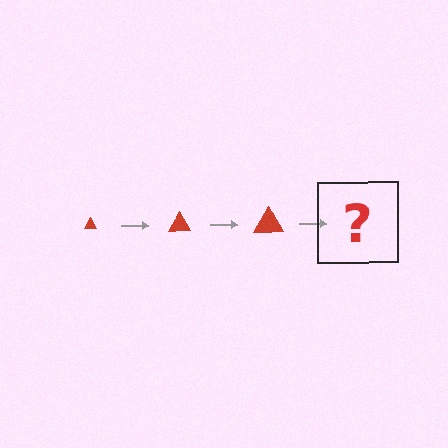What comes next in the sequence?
The next element should be a red triangle, larger than the previous one.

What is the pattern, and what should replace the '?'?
The pattern is that the triangle gets progressively larger each step. The '?' should be a red triangle, larger than the previous one.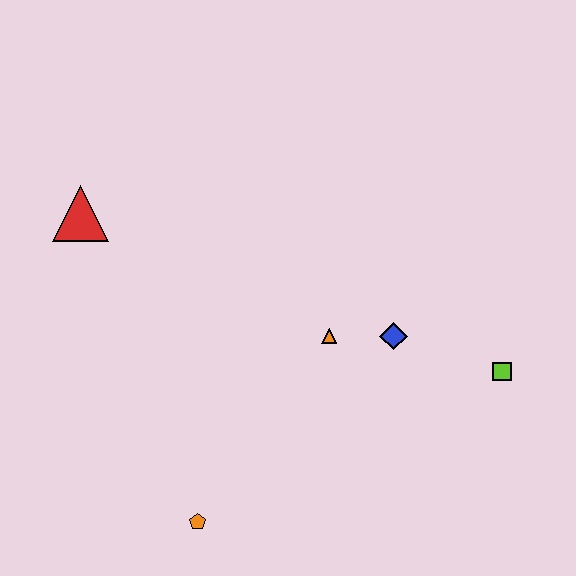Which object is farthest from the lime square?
The red triangle is farthest from the lime square.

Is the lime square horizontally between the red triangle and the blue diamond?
No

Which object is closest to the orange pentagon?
The orange triangle is closest to the orange pentagon.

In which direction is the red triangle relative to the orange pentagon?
The red triangle is above the orange pentagon.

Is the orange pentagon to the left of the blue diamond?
Yes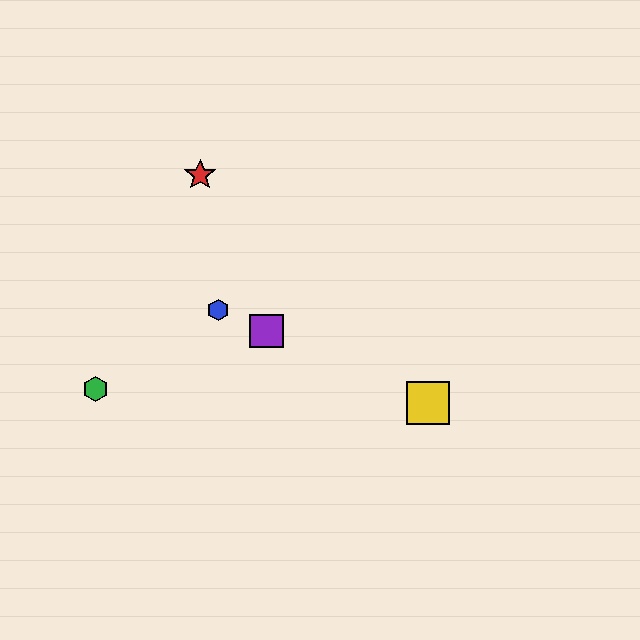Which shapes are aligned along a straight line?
The blue hexagon, the yellow square, the purple square are aligned along a straight line.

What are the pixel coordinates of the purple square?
The purple square is at (266, 331).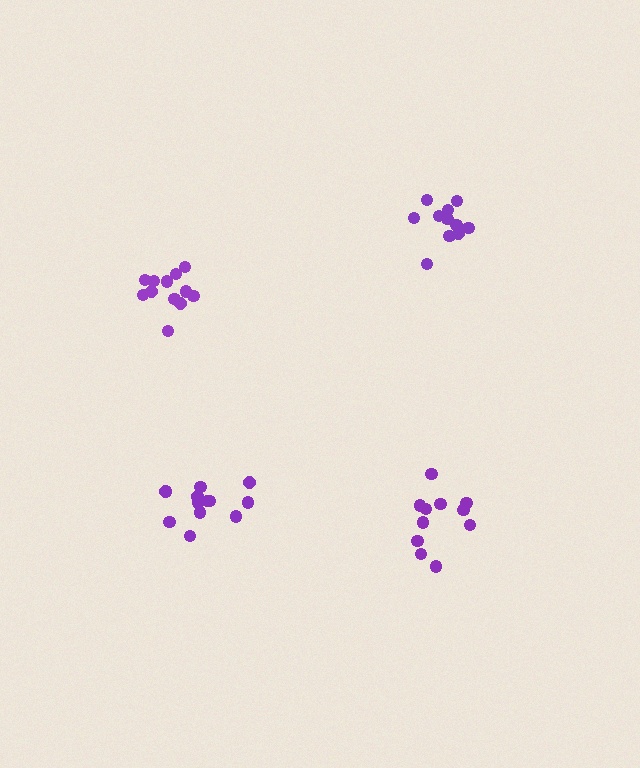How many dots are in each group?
Group 1: 11 dots, Group 2: 13 dots, Group 3: 12 dots, Group 4: 12 dots (48 total).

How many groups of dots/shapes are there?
There are 4 groups.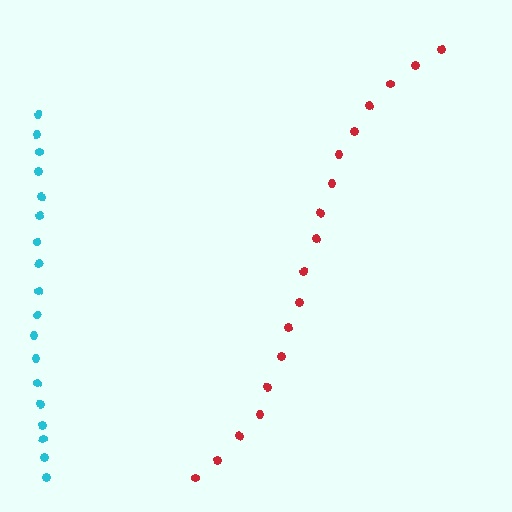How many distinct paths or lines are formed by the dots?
There are 2 distinct paths.